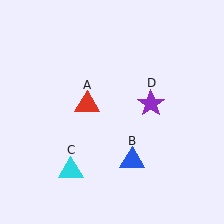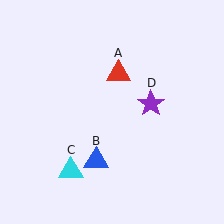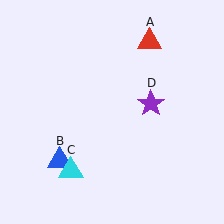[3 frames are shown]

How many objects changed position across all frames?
2 objects changed position: red triangle (object A), blue triangle (object B).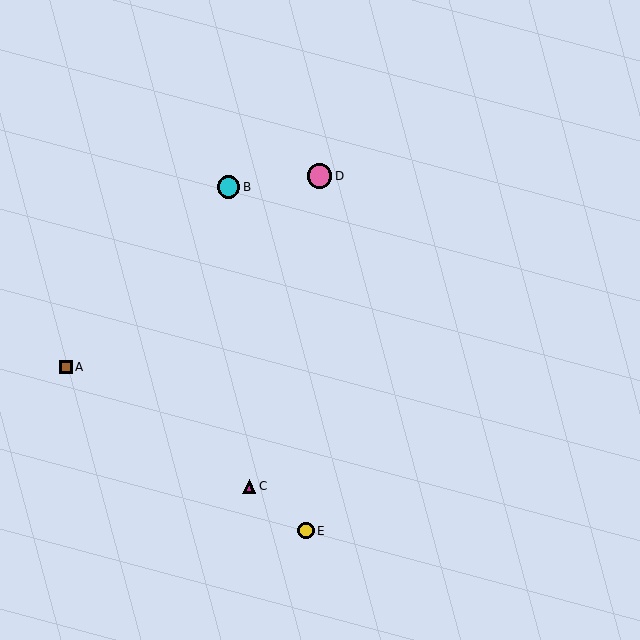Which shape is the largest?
The pink circle (labeled D) is the largest.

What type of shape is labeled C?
Shape C is a magenta triangle.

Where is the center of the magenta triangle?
The center of the magenta triangle is at (249, 486).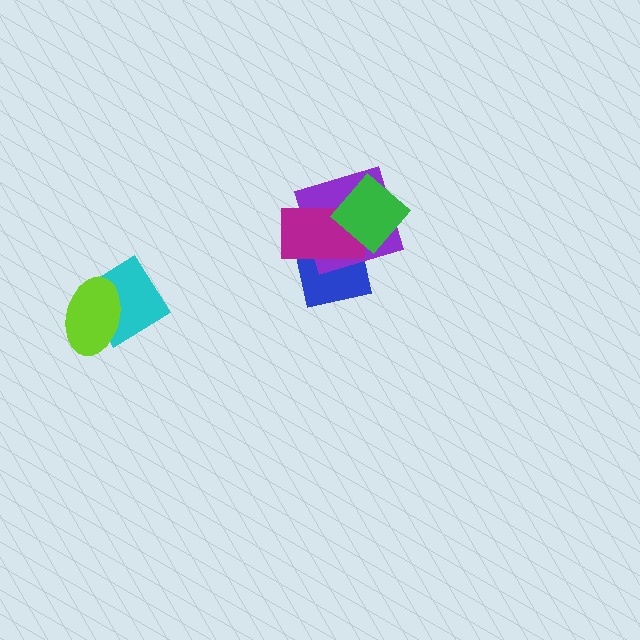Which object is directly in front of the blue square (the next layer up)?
The purple square is directly in front of the blue square.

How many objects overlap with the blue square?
2 objects overlap with the blue square.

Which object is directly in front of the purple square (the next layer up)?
The magenta rectangle is directly in front of the purple square.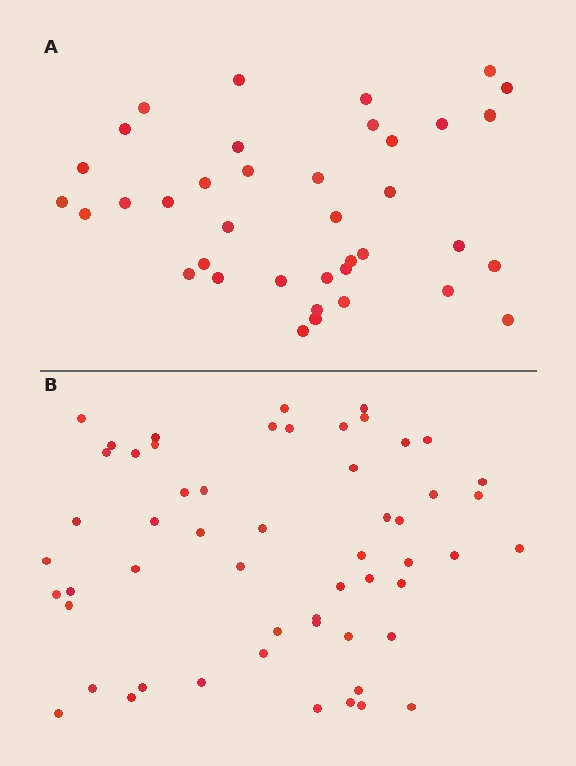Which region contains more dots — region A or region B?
Region B (the bottom region) has more dots.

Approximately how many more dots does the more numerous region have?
Region B has approximately 15 more dots than region A.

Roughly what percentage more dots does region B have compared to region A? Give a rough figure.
About 45% more.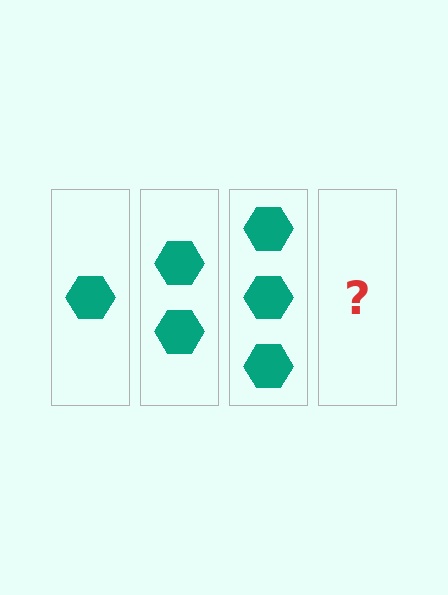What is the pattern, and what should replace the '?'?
The pattern is that each step adds one more hexagon. The '?' should be 4 hexagons.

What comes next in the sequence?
The next element should be 4 hexagons.